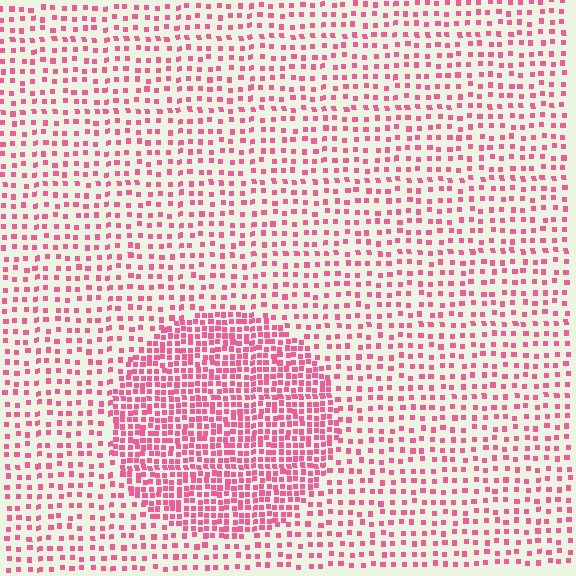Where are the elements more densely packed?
The elements are more densely packed inside the circle boundary.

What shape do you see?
I see a circle.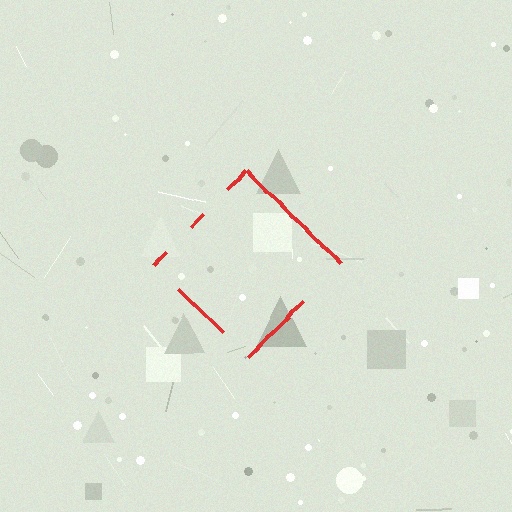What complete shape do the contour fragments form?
The contour fragments form a diamond.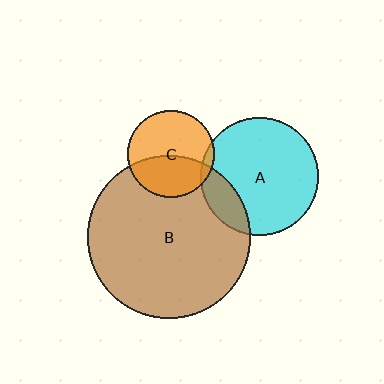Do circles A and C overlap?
Yes.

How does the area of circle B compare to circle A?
Approximately 1.9 times.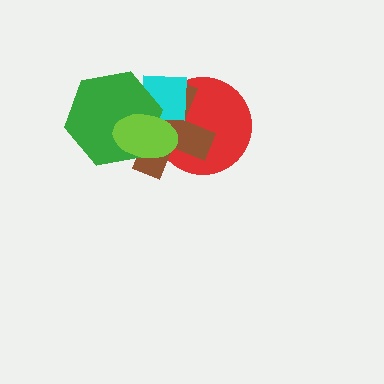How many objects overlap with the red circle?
3 objects overlap with the red circle.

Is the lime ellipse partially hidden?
No, no other shape covers it.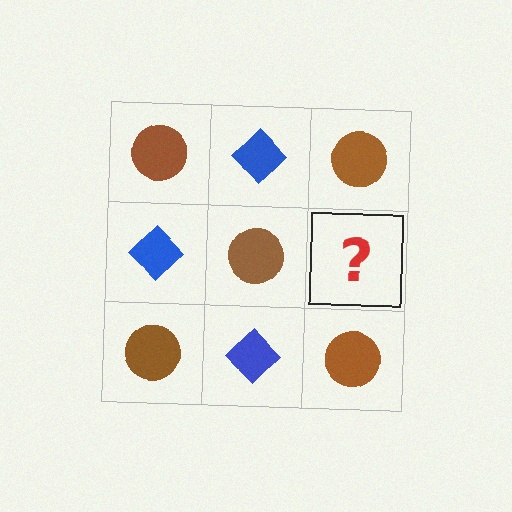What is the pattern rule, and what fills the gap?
The rule is that it alternates brown circle and blue diamond in a checkerboard pattern. The gap should be filled with a blue diamond.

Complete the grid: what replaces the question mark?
The question mark should be replaced with a blue diamond.